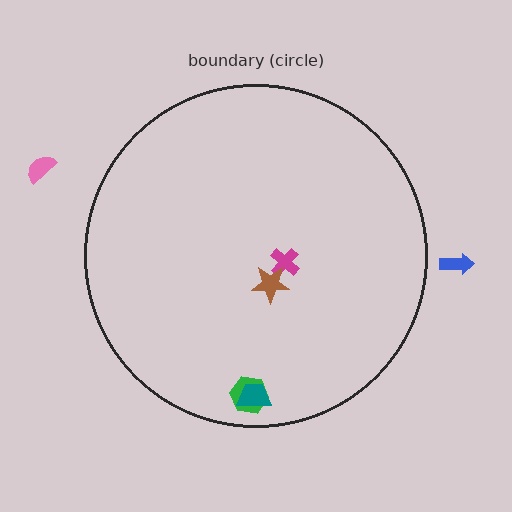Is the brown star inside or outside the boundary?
Inside.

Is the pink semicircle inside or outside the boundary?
Outside.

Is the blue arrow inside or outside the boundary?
Outside.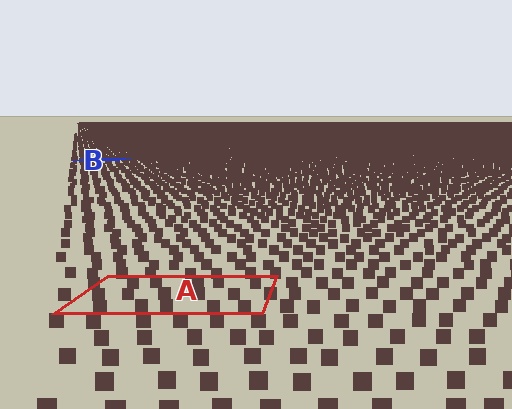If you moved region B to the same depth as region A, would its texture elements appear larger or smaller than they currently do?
They would appear larger. At a closer depth, the same texture elements are projected at a bigger on-screen size.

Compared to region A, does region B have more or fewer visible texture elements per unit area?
Region B has more texture elements per unit area — they are packed more densely because it is farther away.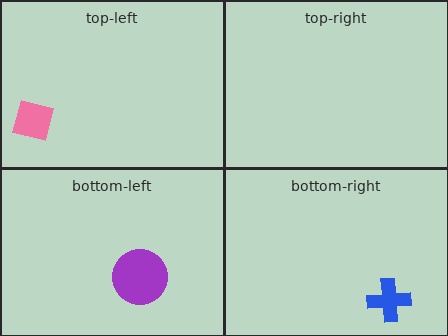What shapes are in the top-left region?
The pink square.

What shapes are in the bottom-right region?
The blue cross.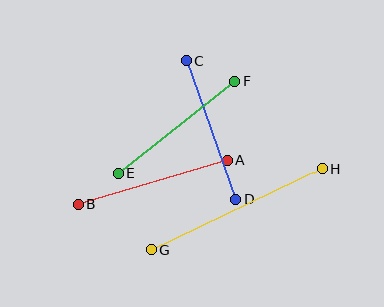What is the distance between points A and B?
The distance is approximately 156 pixels.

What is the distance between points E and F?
The distance is approximately 148 pixels.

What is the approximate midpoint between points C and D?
The midpoint is at approximately (211, 130) pixels.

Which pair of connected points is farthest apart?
Points G and H are farthest apart.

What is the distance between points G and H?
The distance is approximately 190 pixels.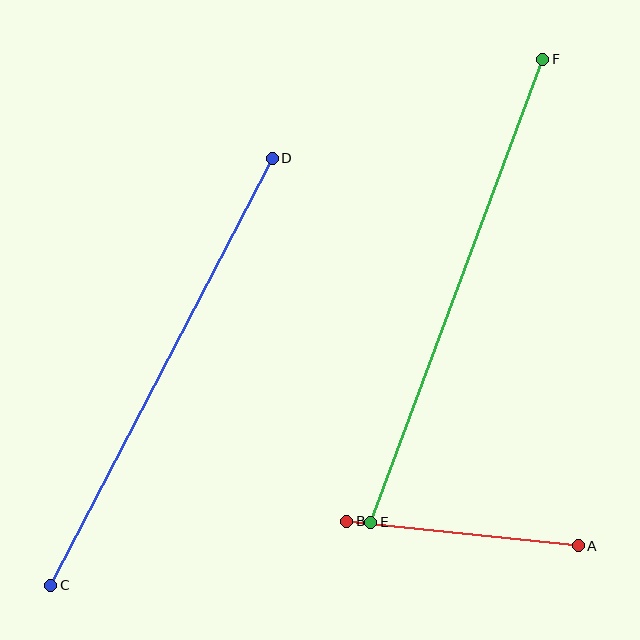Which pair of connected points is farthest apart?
Points E and F are farthest apart.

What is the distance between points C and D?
The distance is approximately 481 pixels.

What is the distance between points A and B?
The distance is approximately 233 pixels.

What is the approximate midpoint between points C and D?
The midpoint is at approximately (161, 372) pixels.